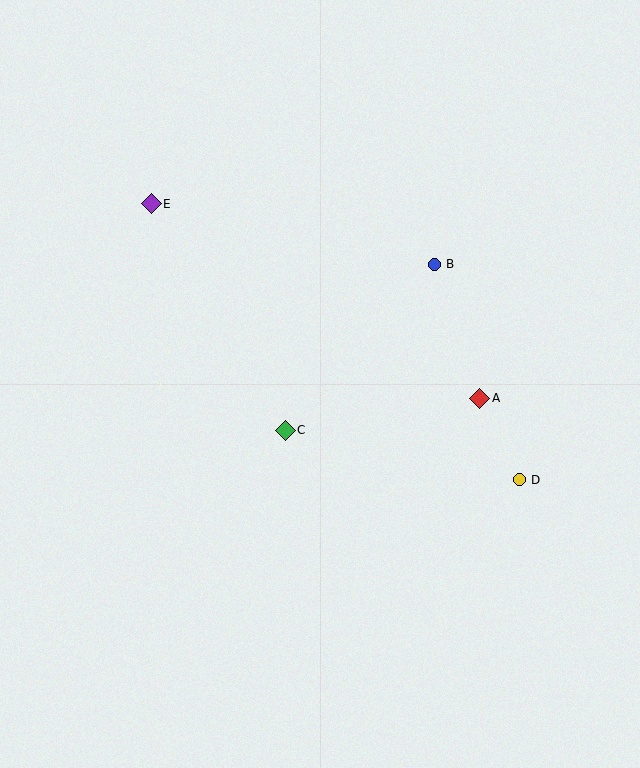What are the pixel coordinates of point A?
Point A is at (480, 398).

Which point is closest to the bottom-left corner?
Point C is closest to the bottom-left corner.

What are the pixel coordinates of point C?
Point C is at (285, 430).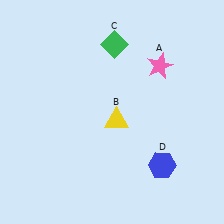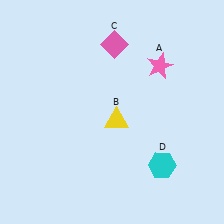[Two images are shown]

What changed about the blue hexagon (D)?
In Image 1, D is blue. In Image 2, it changed to cyan.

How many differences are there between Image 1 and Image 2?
There are 2 differences between the two images.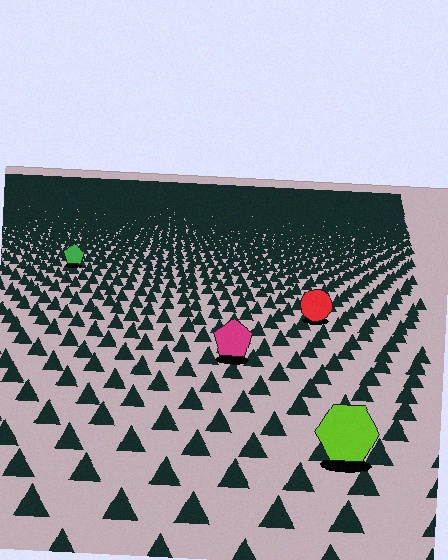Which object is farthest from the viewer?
The green pentagon is farthest from the viewer. It appears smaller and the ground texture around it is denser.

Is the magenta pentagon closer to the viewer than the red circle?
Yes. The magenta pentagon is closer — you can tell from the texture gradient: the ground texture is coarser near it.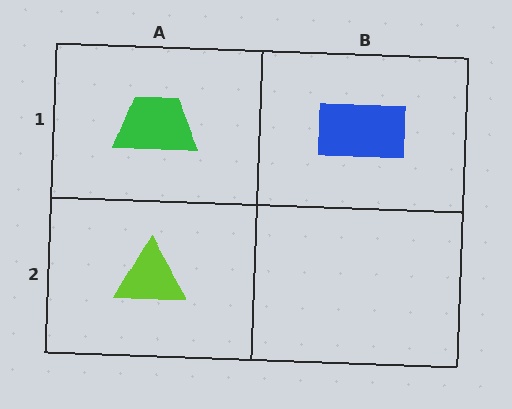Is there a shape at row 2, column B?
No, that cell is empty.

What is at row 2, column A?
A lime triangle.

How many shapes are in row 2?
1 shape.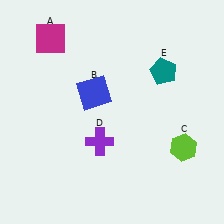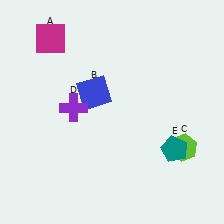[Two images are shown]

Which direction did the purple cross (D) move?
The purple cross (D) moved up.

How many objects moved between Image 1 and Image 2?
2 objects moved between the two images.